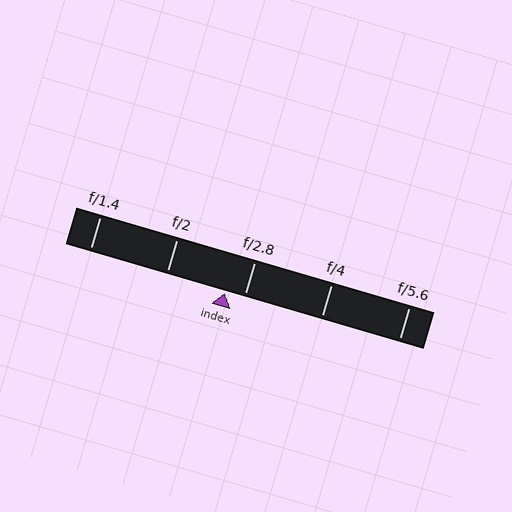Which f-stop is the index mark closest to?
The index mark is closest to f/2.8.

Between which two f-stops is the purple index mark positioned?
The index mark is between f/2 and f/2.8.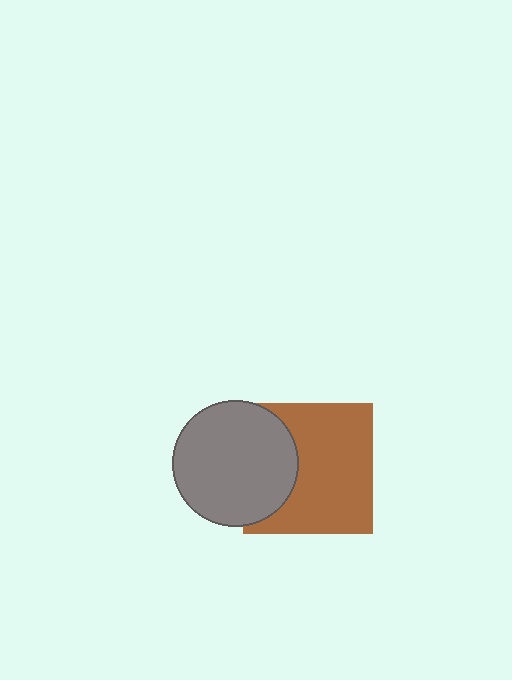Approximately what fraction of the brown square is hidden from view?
Roughly 31% of the brown square is hidden behind the gray circle.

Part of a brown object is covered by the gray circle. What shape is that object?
It is a square.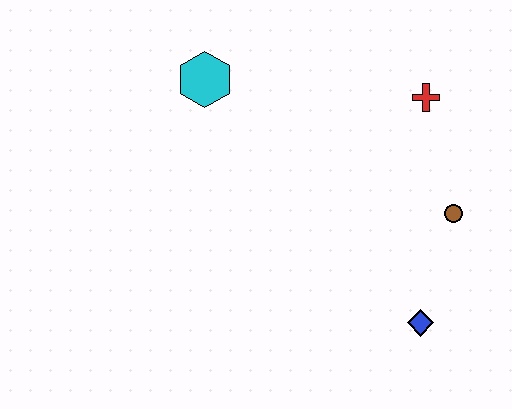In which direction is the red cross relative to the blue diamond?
The red cross is above the blue diamond.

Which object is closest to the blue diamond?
The brown circle is closest to the blue diamond.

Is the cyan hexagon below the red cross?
No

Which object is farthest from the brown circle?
The cyan hexagon is farthest from the brown circle.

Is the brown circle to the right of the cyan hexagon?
Yes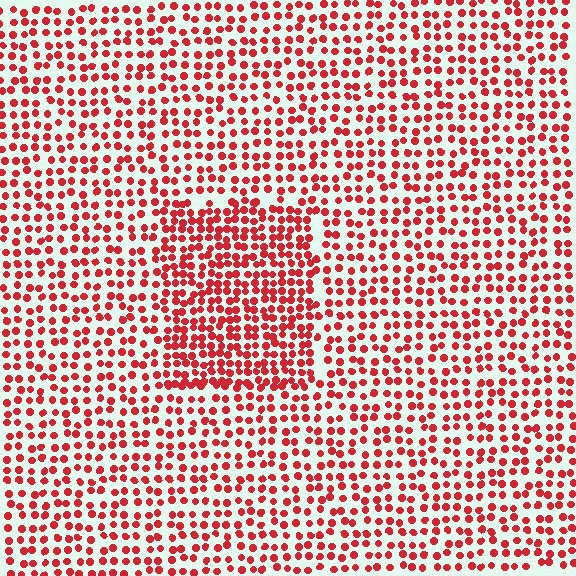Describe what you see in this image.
The image contains small red elements arranged at two different densities. A rectangle-shaped region is visible where the elements are more densely packed than the surrounding area.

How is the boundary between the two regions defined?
The boundary is defined by a change in element density (approximately 1.6x ratio). All elements are the same color, size, and shape.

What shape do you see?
I see a rectangle.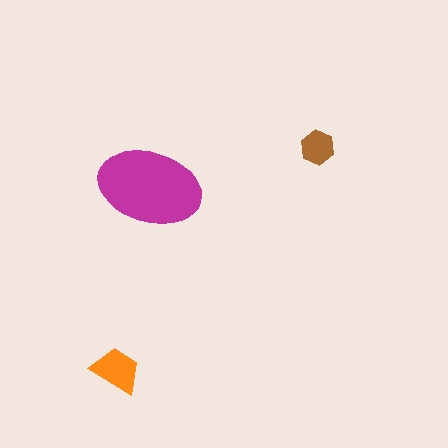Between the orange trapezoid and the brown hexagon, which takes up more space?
The orange trapezoid.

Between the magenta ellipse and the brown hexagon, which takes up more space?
The magenta ellipse.